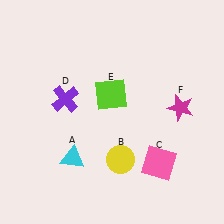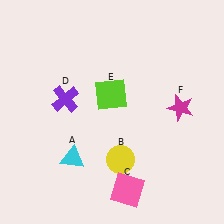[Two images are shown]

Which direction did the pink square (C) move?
The pink square (C) moved left.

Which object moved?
The pink square (C) moved left.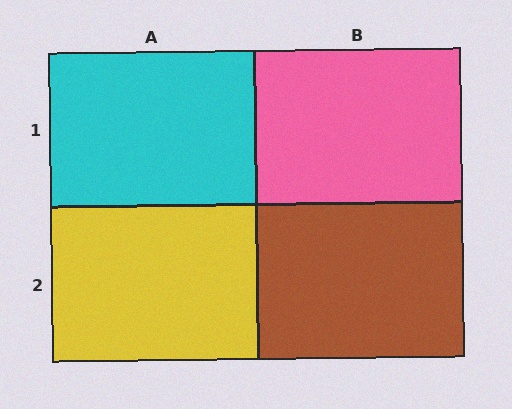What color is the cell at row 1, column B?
Pink.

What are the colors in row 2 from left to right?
Yellow, brown.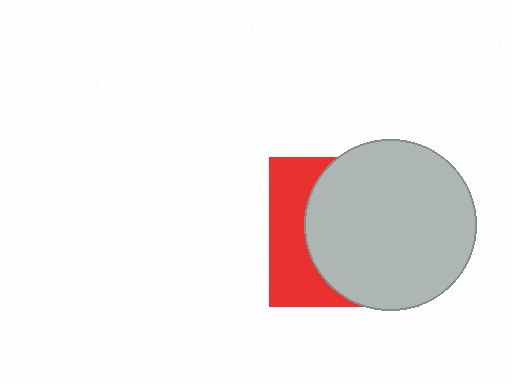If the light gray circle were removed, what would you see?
You would see the complete red square.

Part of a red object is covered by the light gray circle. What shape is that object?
It is a square.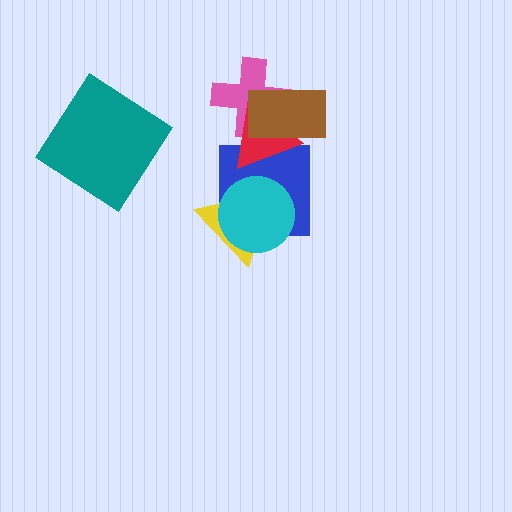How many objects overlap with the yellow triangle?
2 objects overlap with the yellow triangle.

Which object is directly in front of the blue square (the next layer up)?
The yellow triangle is directly in front of the blue square.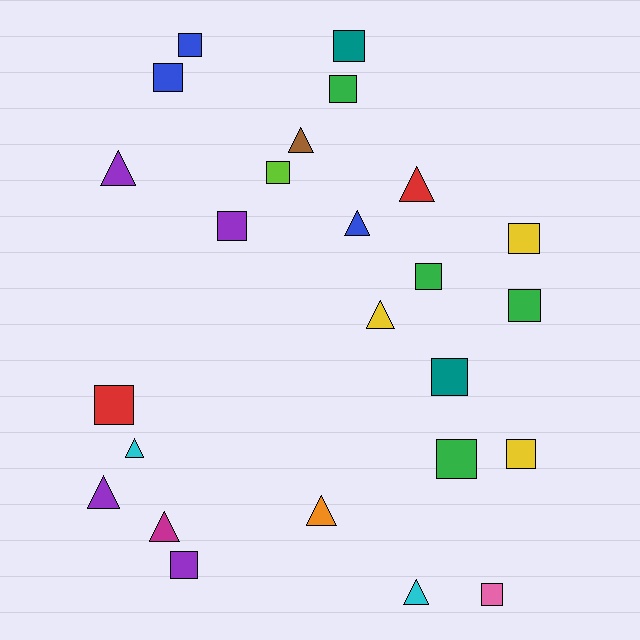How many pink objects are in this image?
There is 1 pink object.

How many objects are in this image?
There are 25 objects.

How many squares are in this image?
There are 15 squares.